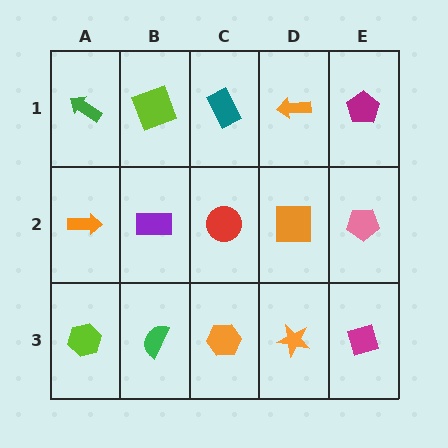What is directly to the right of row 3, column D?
A magenta diamond.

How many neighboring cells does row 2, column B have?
4.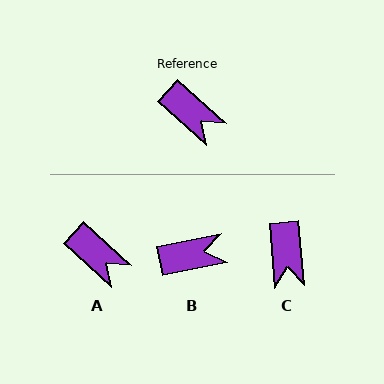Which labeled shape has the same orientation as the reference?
A.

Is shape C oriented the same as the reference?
No, it is off by about 42 degrees.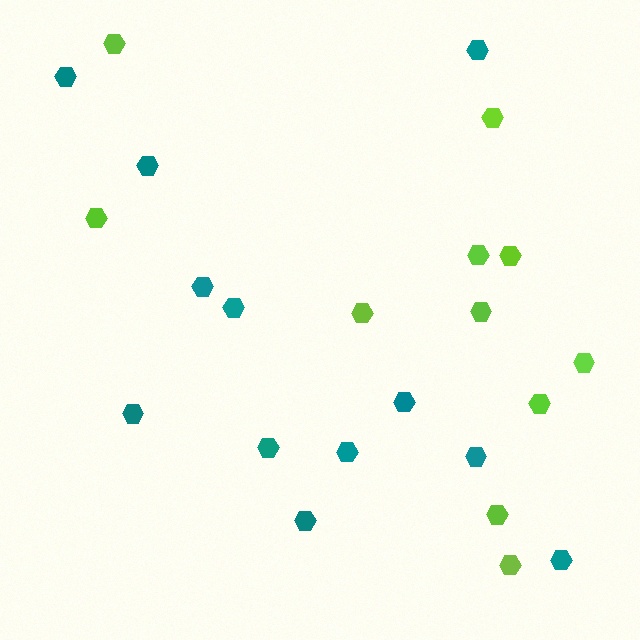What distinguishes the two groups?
There are 2 groups: one group of teal hexagons (12) and one group of lime hexagons (11).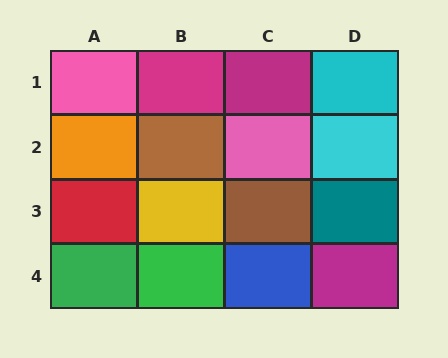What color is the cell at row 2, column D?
Cyan.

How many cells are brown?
2 cells are brown.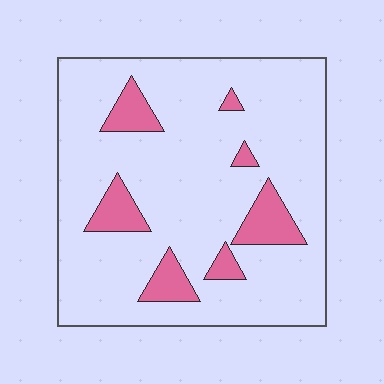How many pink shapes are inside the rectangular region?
7.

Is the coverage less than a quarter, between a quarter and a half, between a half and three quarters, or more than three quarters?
Less than a quarter.